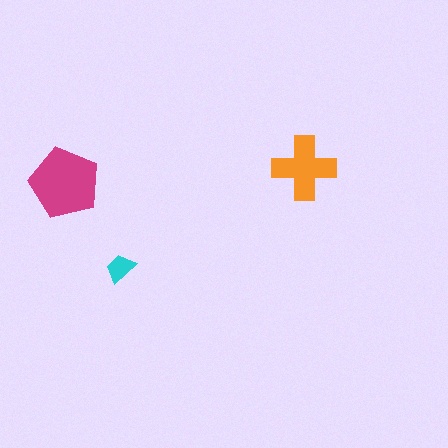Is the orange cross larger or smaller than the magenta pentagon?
Smaller.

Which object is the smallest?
The cyan trapezoid.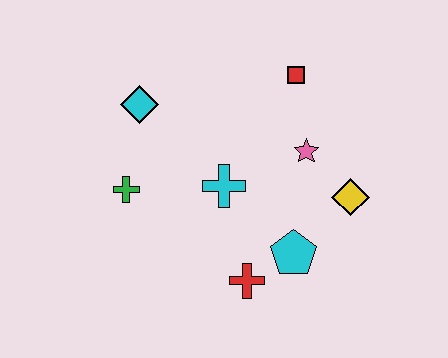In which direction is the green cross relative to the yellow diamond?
The green cross is to the left of the yellow diamond.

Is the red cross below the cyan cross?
Yes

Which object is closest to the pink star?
The yellow diamond is closest to the pink star.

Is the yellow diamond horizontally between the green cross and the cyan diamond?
No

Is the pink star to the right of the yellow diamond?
No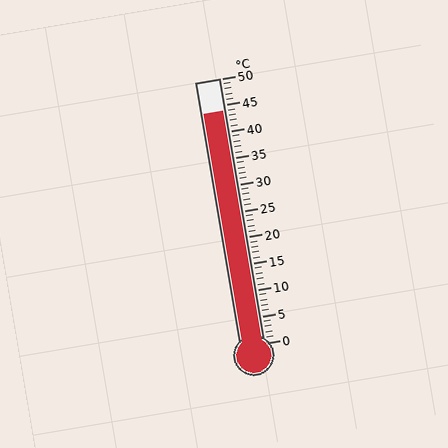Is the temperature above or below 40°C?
The temperature is above 40°C.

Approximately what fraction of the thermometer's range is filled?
The thermometer is filled to approximately 90% of its range.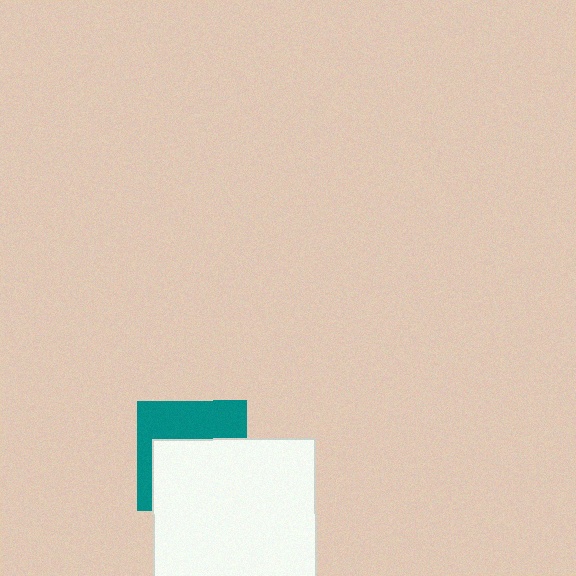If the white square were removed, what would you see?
You would see the complete teal square.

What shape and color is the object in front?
The object in front is a white square.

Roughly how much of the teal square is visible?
A small part of it is visible (roughly 44%).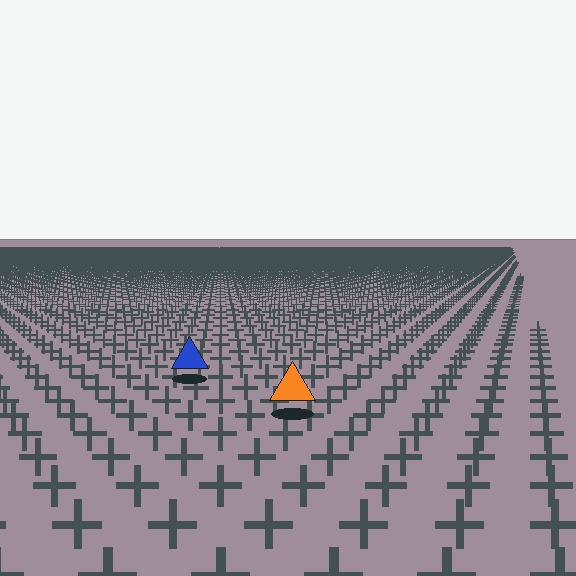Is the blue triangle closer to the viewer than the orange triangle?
No. The orange triangle is closer — you can tell from the texture gradient: the ground texture is coarser near it.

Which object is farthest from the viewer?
The blue triangle is farthest from the viewer. It appears smaller and the ground texture around it is denser.